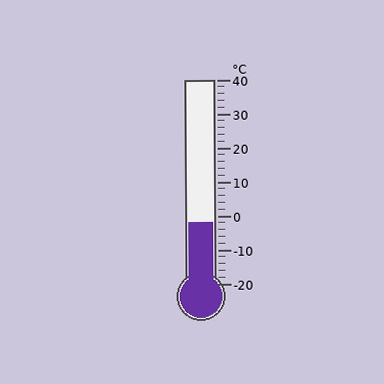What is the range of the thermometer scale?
The thermometer scale ranges from -20°C to 40°C.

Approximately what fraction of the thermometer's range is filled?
The thermometer is filled to approximately 30% of its range.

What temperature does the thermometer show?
The thermometer shows approximately -2°C.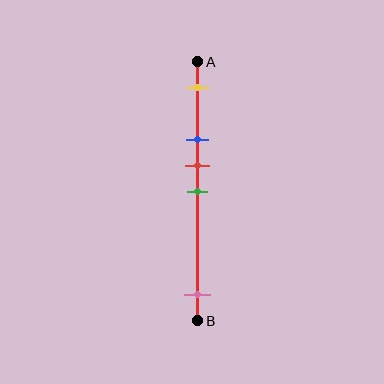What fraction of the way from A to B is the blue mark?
The blue mark is approximately 30% (0.3) of the way from A to B.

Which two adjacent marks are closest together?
The red and green marks are the closest adjacent pair.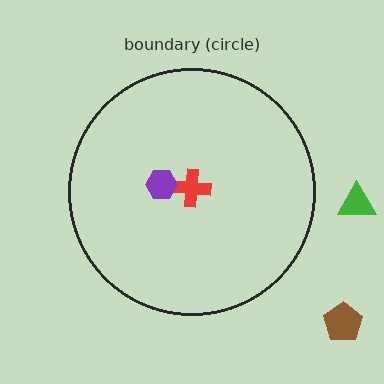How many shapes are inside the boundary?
2 inside, 2 outside.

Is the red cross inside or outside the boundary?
Inside.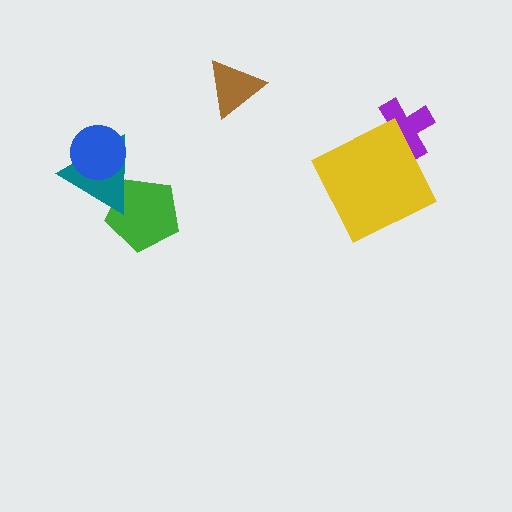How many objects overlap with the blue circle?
1 object overlaps with the blue circle.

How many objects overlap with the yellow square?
1 object overlaps with the yellow square.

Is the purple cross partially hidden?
Yes, it is partially covered by another shape.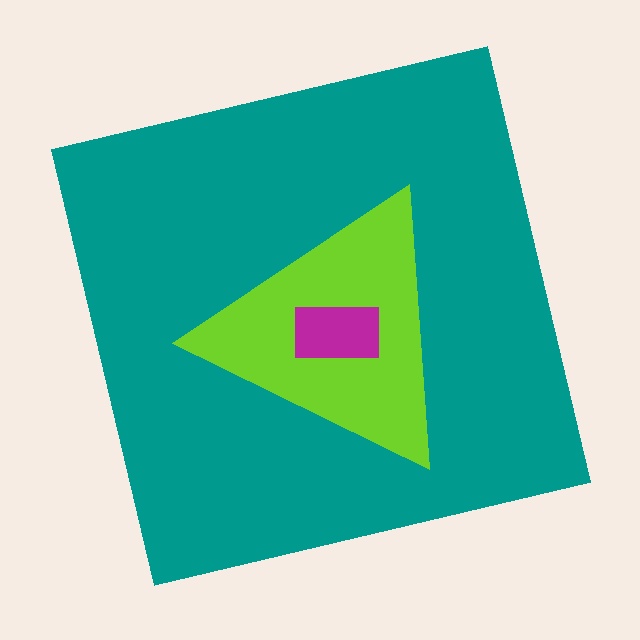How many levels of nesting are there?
3.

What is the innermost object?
The magenta rectangle.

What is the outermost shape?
The teal square.